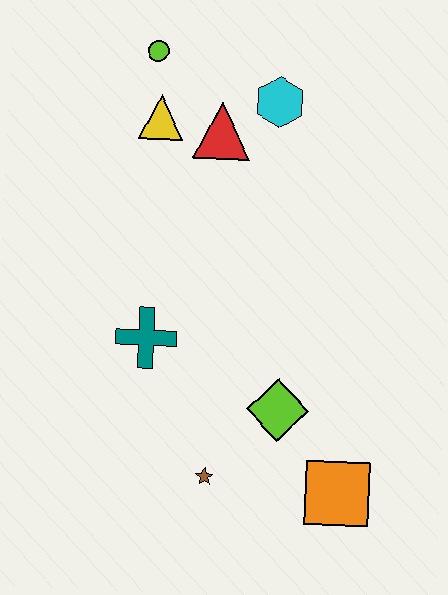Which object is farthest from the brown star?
The lime circle is farthest from the brown star.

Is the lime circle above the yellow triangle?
Yes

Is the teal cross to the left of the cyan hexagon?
Yes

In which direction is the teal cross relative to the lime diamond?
The teal cross is to the left of the lime diamond.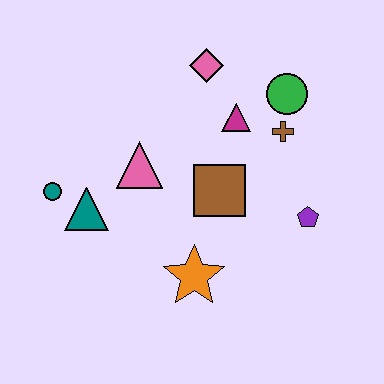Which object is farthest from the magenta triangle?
The teal circle is farthest from the magenta triangle.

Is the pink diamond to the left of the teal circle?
No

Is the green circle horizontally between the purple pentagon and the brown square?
Yes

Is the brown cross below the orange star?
No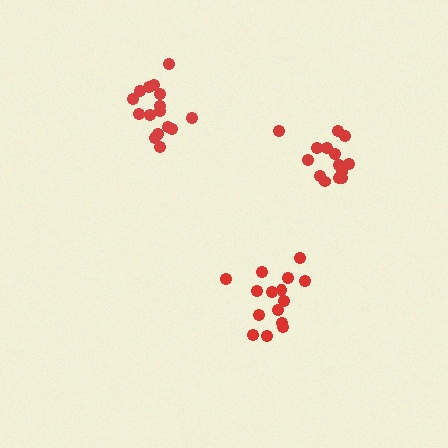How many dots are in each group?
Group 1: 16 dots, Group 2: 15 dots, Group 3: 14 dots (45 total).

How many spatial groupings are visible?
There are 3 spatial groupings.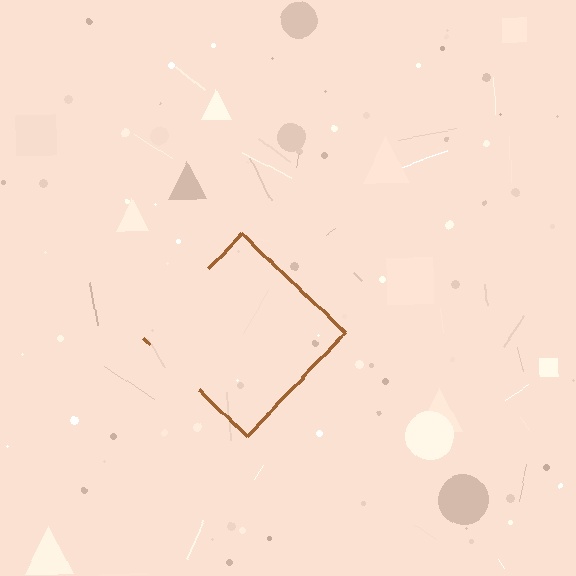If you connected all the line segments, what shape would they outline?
They would outline a diamond.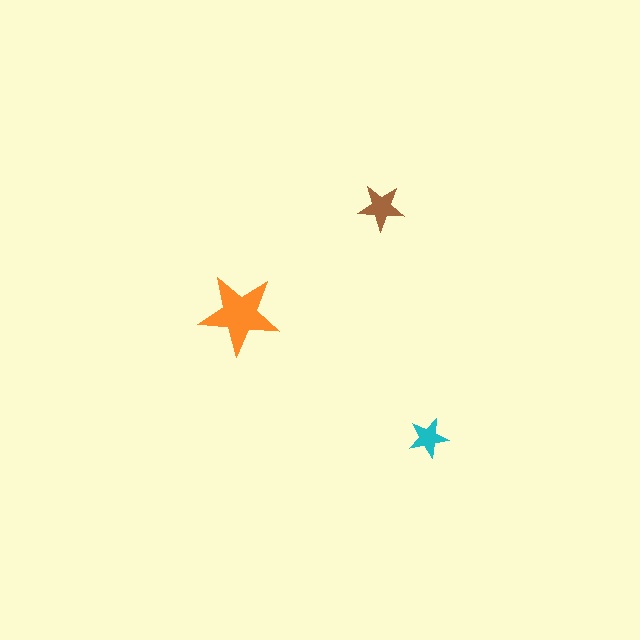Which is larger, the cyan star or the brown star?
The brown one.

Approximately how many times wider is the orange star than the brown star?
About 1.5 times wider.